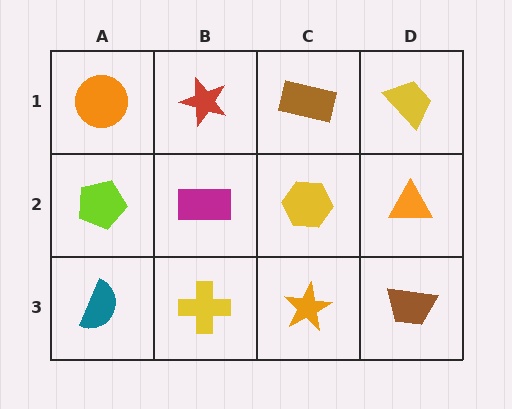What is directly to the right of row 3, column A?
A yellow cross.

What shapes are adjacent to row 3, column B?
A magenta rectangle (row 2, column B), a teal semicircle (row 3, column A), an orange star (row 3, column C).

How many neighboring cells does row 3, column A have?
2.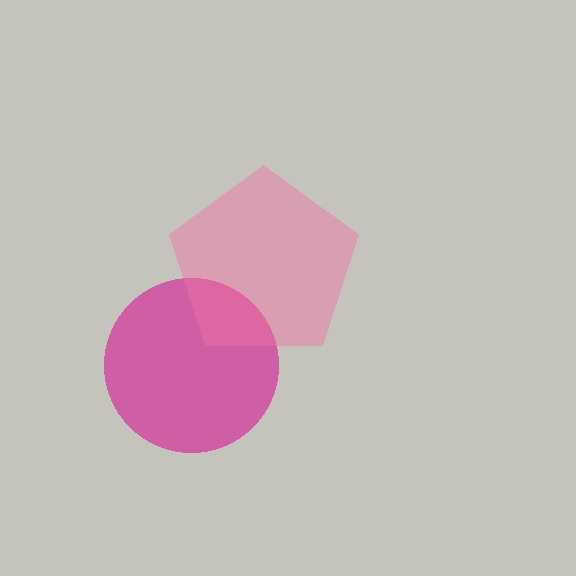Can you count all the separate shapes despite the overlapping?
Yes, there are 2 separate shapes.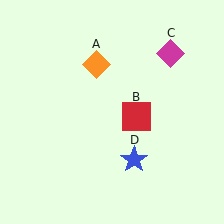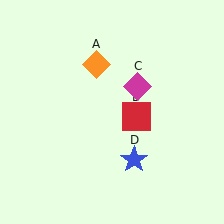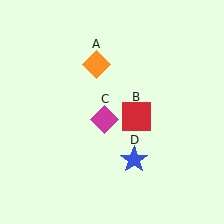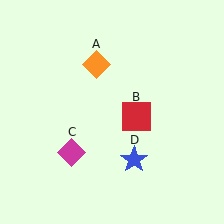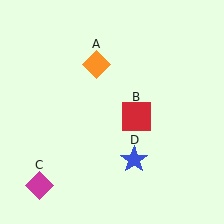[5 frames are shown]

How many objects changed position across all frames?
1 object changed position: magenta diamond (object C).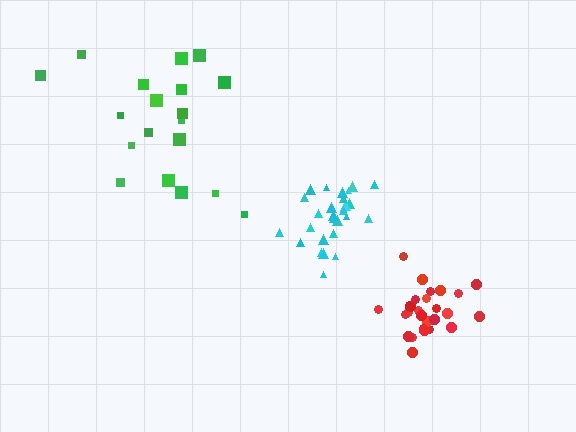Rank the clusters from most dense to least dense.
red, cyan, green.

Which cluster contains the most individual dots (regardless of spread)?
Cyan (28).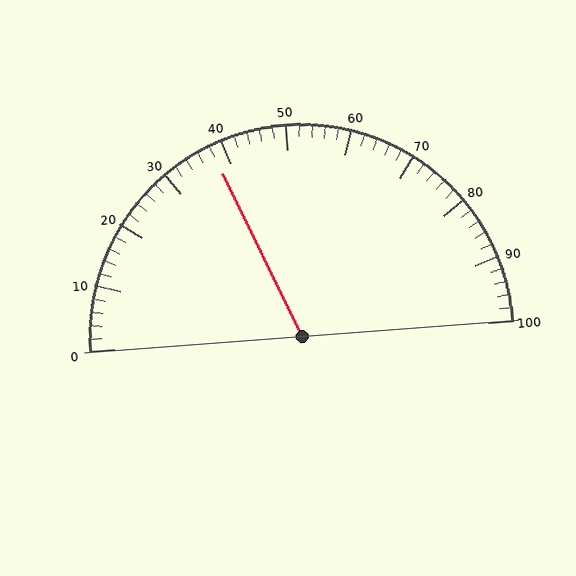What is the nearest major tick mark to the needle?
The nearest major tick mark is 40.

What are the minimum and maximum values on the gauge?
The gauge ranges from 0 to 100.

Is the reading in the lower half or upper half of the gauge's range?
The reading is in the lower half of the range (0 to 100).